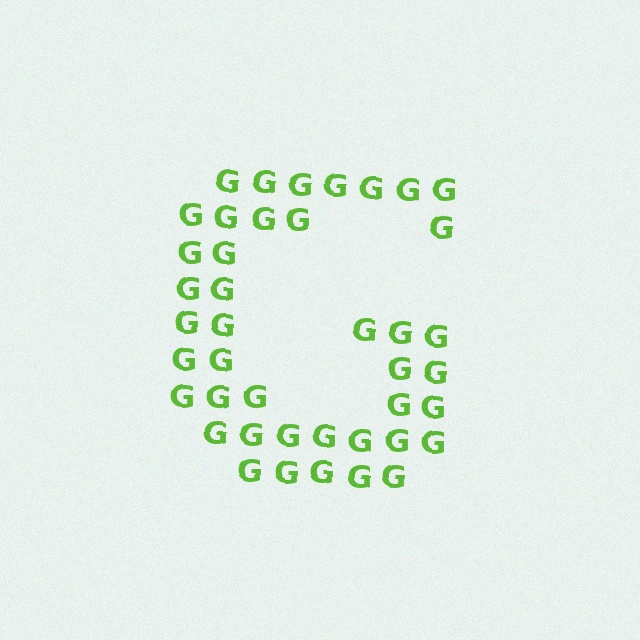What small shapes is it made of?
It is made of small letter G's.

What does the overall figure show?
The overall figure shows the letter G.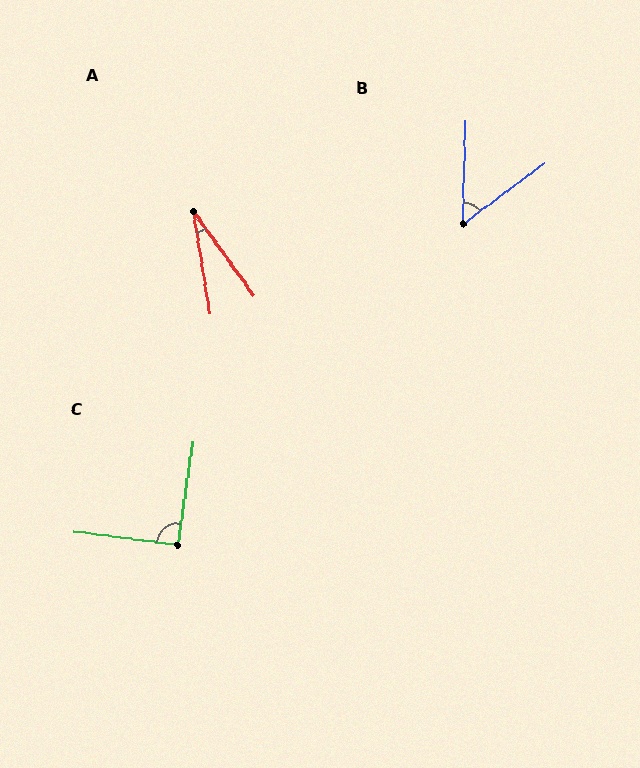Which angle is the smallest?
A, at approximately 27 degrees.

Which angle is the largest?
C, at approximately 91 degrees.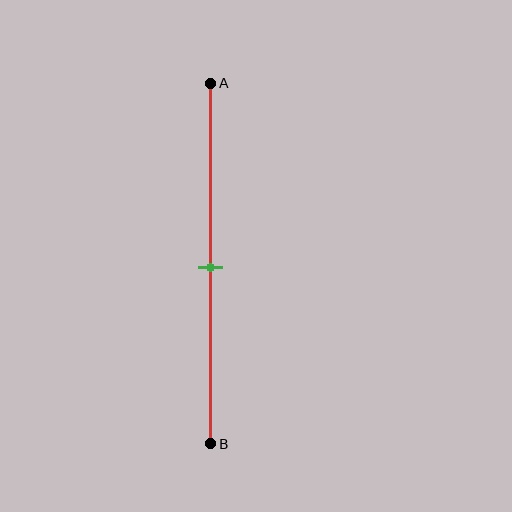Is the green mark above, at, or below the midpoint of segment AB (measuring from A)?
The green mark is approximately at the midpoint of segment AB.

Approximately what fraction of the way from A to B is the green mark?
The green mark is approximately 50% of the way from A to B.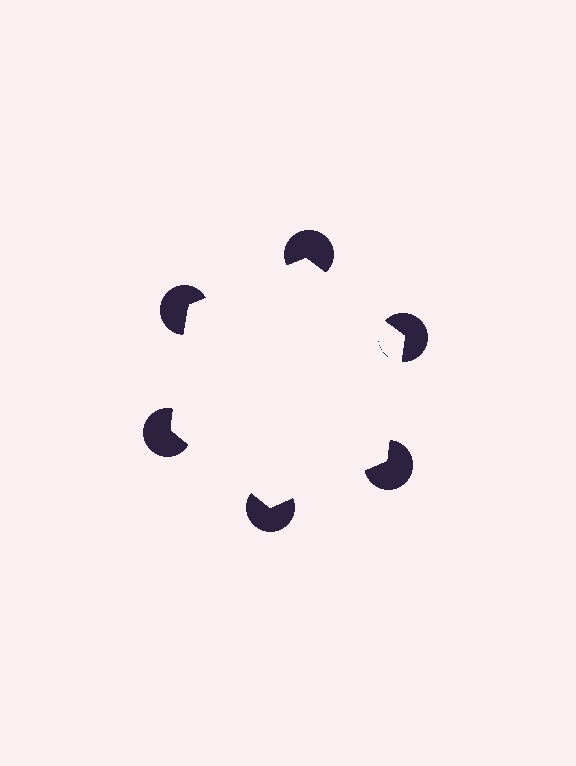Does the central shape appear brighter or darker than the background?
It typically appears slightly brighter than the background, even though no actual brightness change is drawn.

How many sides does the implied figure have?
6 sides.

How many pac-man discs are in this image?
There are 6 — one at each vertex of the illusory hexagon.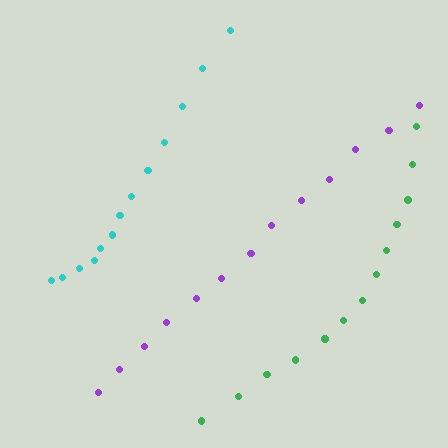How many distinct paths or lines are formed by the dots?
There are 3 distinct paths.